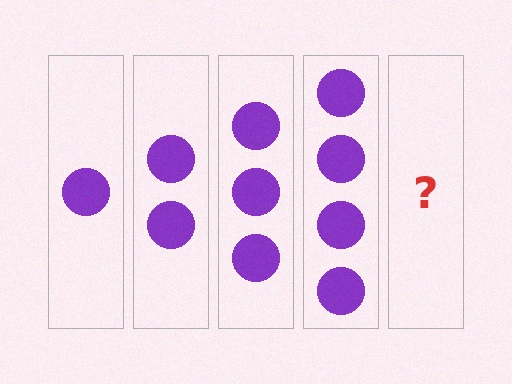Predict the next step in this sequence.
The next step is 5 circles.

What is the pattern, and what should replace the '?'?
The pattern is that each step adds one more circle. The '?' should be 5 circles.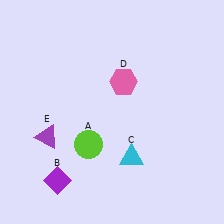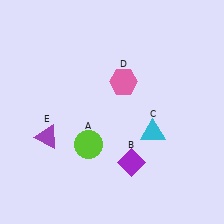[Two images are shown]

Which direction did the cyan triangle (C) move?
The cyan triangle (C) moved up.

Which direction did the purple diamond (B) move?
The purple diamond (B) moved right.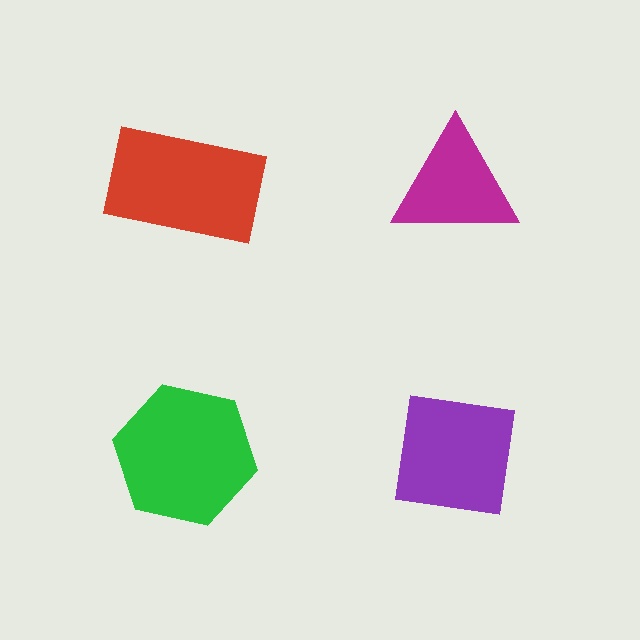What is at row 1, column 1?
A red rectangle.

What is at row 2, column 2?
A purple square.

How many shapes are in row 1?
2 shapes.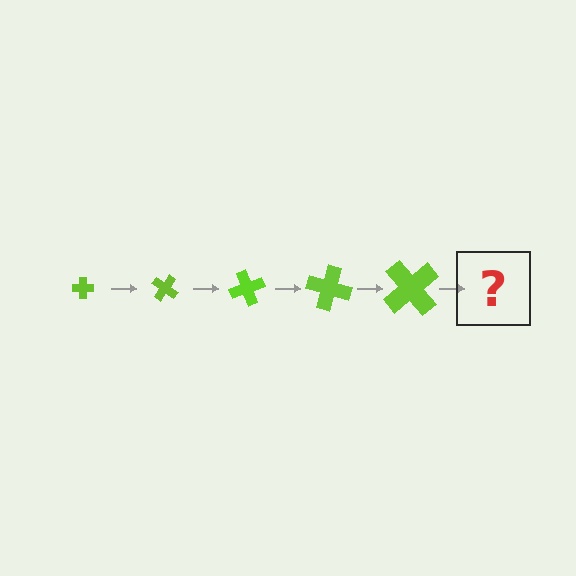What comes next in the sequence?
The next element should be a cross, larger than the previous one and rotated 175 degrees from the start.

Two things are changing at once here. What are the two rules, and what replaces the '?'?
The two rules are that the cross grows larger each step and it rotates 35 degrees each step. The '?' should be a cross, larger than the previous one and rotated 175 degrees from the start.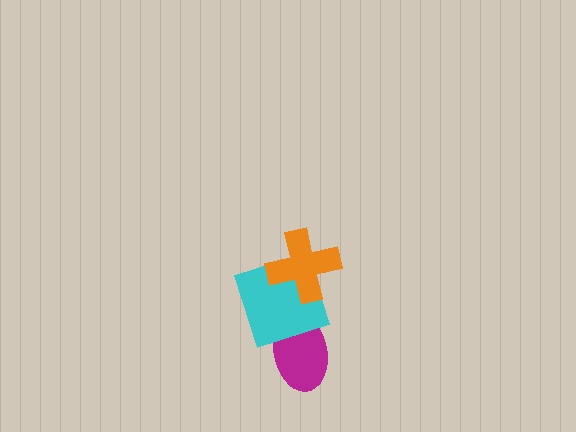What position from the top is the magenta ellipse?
The magenta ellipse is 3rd from the top.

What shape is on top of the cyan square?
The orange cross is on top of the cyan square.